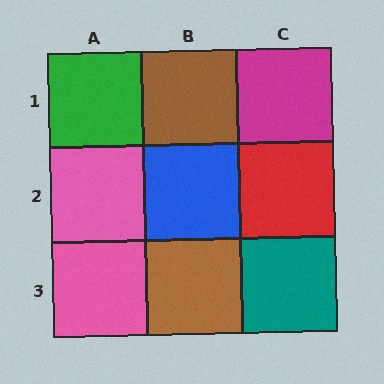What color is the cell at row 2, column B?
Blue.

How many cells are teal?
1 cell is teal.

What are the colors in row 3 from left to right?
Pink, brown, teal.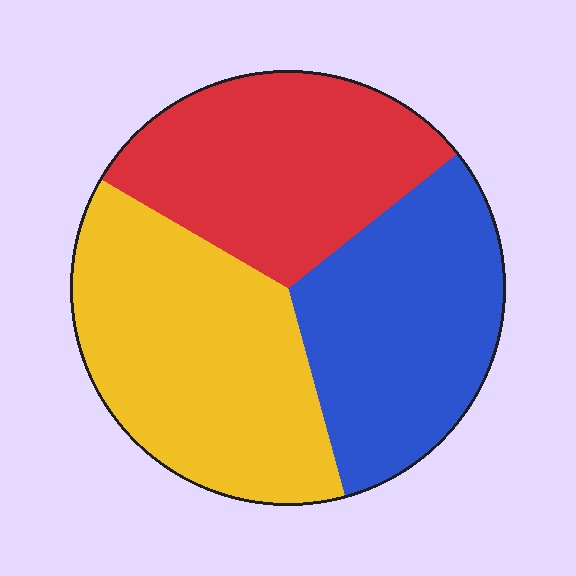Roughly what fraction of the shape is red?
Red takes up about one third (1/3) of the shape.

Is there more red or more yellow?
Yellow.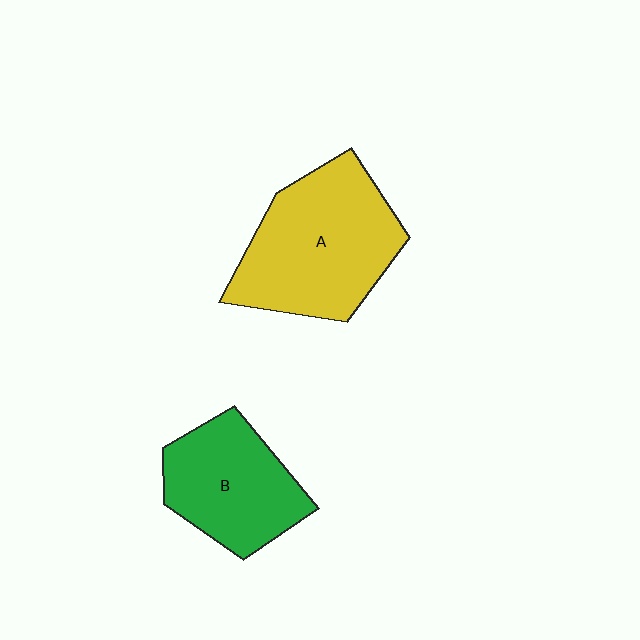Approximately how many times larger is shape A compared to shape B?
Approximately 1.4 times.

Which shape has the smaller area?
Shape B (green).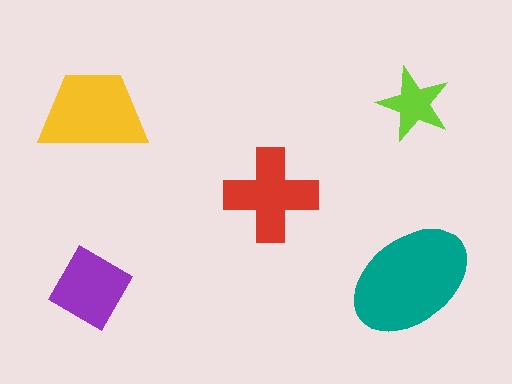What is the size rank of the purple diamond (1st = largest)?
4th.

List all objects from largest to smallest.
The teal ellipse, the yellow trapezoid, the red cross, the purple diamond, the lime star.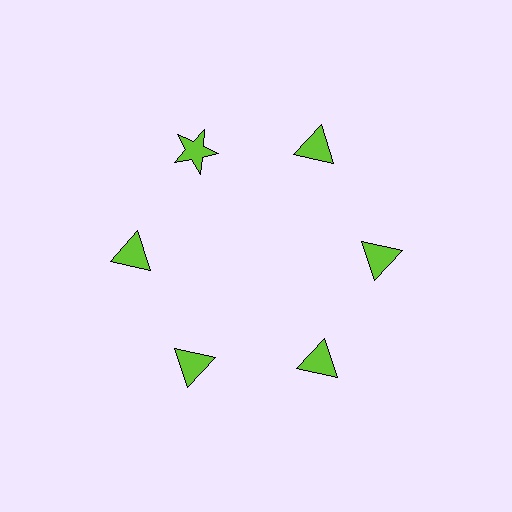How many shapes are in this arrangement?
There are 6 shapes arranged in a ring pattern.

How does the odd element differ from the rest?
It has a different shape: star instead of triangle.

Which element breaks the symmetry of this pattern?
The lime star at roughly the 11 o'clock position breaks the symmetry. All other shapes are lime triangles.